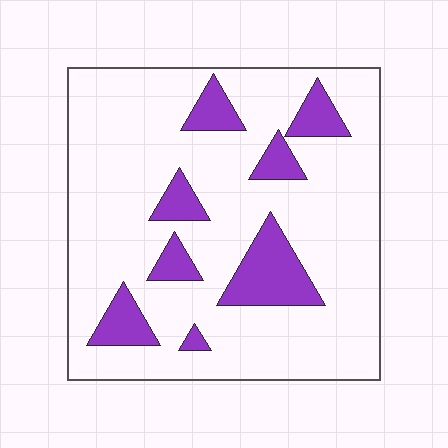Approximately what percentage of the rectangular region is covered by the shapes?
Approximately 15%.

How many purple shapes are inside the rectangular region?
8.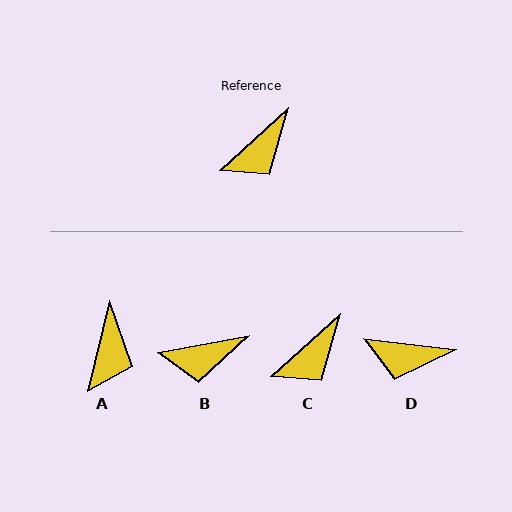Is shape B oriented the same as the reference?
No, it is off by about 32 degrees.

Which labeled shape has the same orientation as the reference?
C.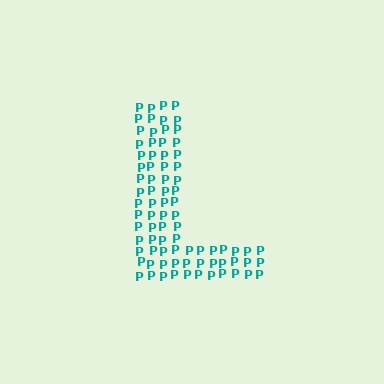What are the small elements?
The small elements are letter P's.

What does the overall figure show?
The overall figure shows the letter L.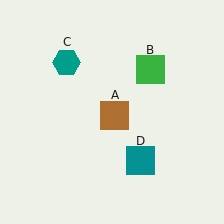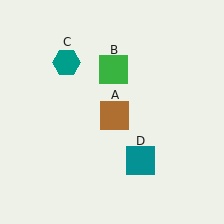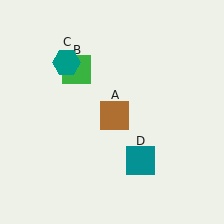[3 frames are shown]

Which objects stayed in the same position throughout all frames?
Brown square (object A) and teal hexagon (object C) and teal square (object D) remained stationary.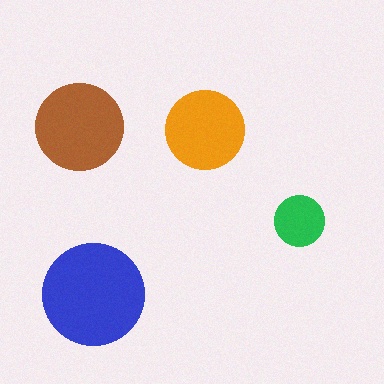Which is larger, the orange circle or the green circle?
The orange one.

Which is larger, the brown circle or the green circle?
The brown one.